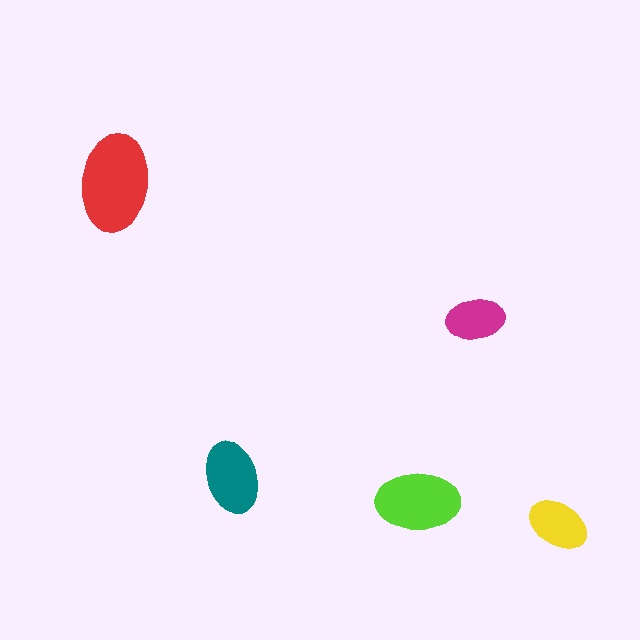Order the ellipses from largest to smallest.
the red one, the lime one, the teal one, the yellow one, the magenta one.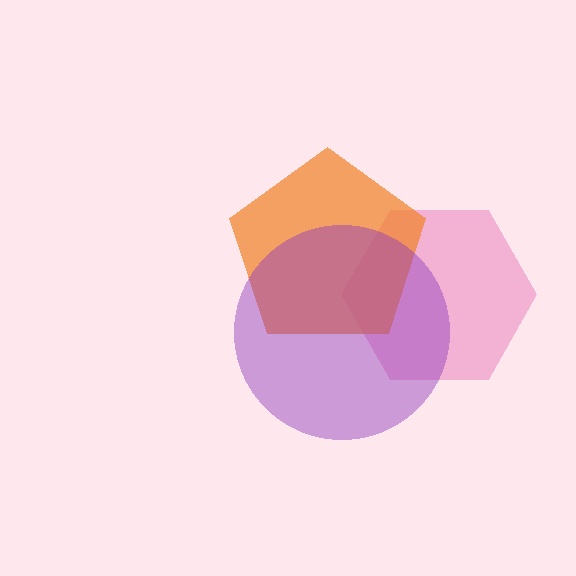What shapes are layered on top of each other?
The layered shapes are: a pink hexagon, an orange pentagon, a purple circle.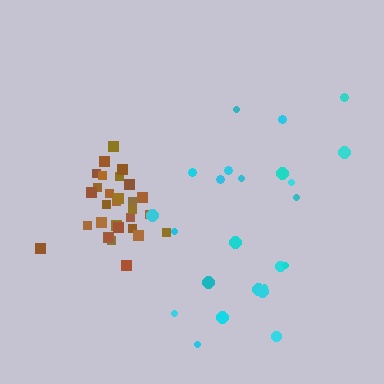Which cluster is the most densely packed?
Brown.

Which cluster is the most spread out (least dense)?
Cyan.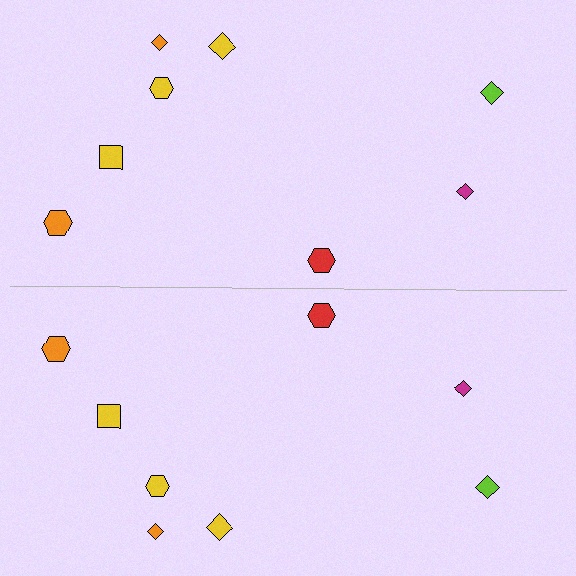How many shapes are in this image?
There are 16 shapes in this image.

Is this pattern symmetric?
Yes, this pattern has bilateral (reflection) symmetry.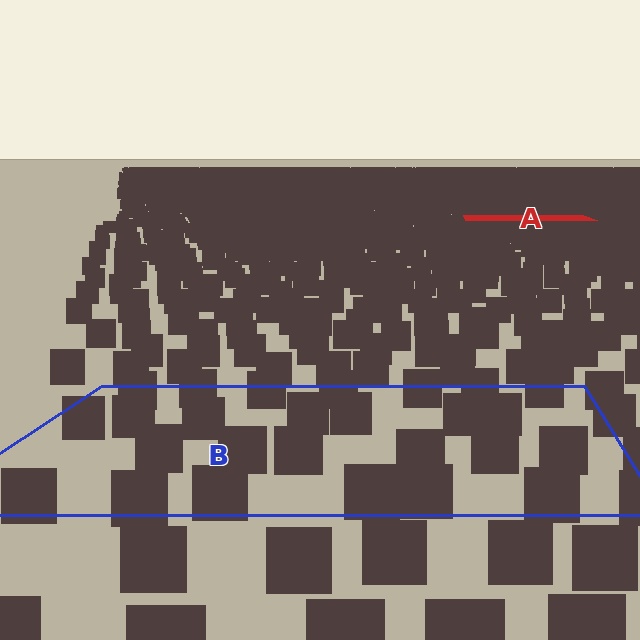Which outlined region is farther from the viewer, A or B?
Region A is farther from the viewer — the texture elements inside it appear smaller and more densely packed.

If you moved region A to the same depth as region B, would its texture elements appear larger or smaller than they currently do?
They would appear larger. At a closer depth, the same texture elements are projected at a bigger on-screen size.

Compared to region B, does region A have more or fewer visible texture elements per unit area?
Region A has more texture elements per unit area — they are packed more densely because it is farther away.